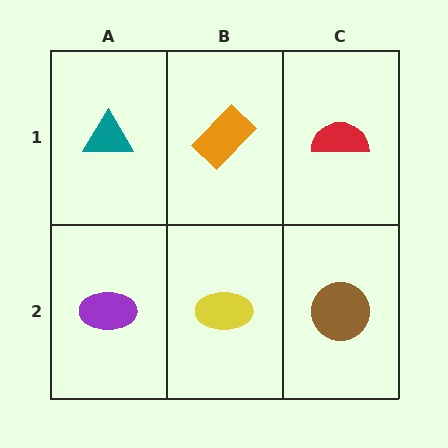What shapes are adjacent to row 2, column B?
An orange rectangle (row 1, column B), a purple ellipse (row 2, column A), a brown circle (row 2, column C).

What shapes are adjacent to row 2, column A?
A teal triangle (row 1, column A), a yellow ellipse (row 2, column B).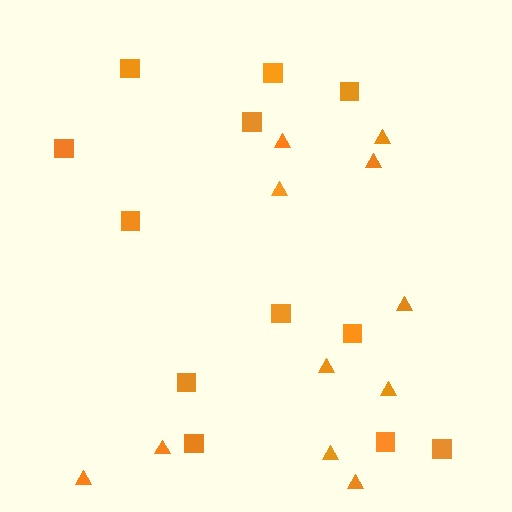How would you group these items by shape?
There are 2 groups: one group of triangles (11) and one group of squares (12).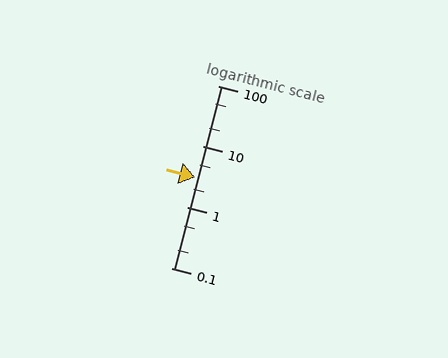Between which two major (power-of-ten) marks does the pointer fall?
The pointer is between 1 and 10.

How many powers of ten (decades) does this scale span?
The scale spans 3 decades, from 0.1 to 100.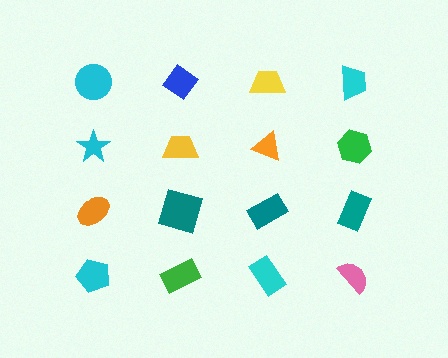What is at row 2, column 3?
An orange triangle.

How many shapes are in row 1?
4 shapes.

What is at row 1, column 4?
A cyan trapezoid.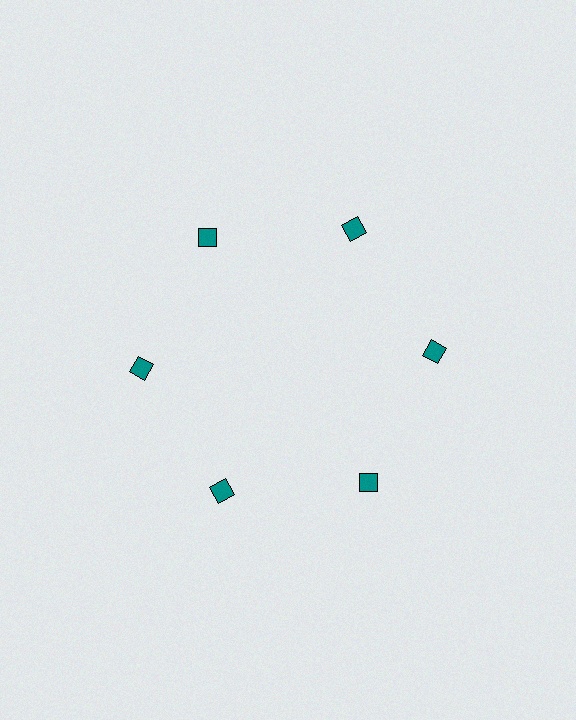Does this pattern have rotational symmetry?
Yes, this pattern has 6-fold rotational symmetry. It looks the same after rotating 60 degrees around the center.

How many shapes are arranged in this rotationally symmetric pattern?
There are 6 shapes, arranged in 6 groups of 1.